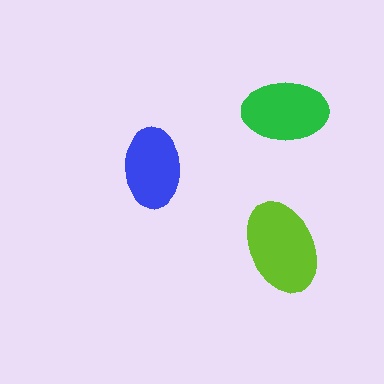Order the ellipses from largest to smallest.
the lime one, the green one, the blue one.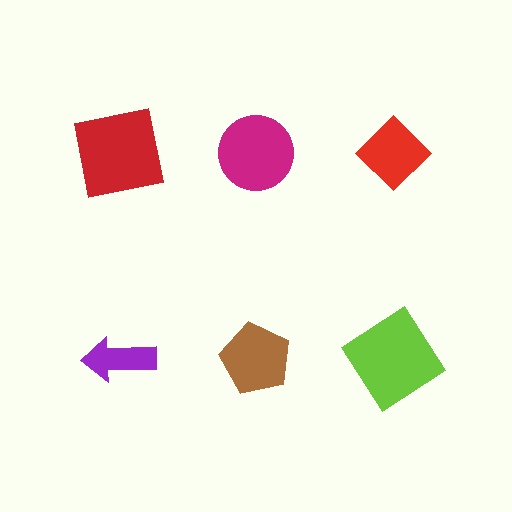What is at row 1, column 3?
A red diamond.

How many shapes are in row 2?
3 shapes.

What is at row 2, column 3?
A lime diamond.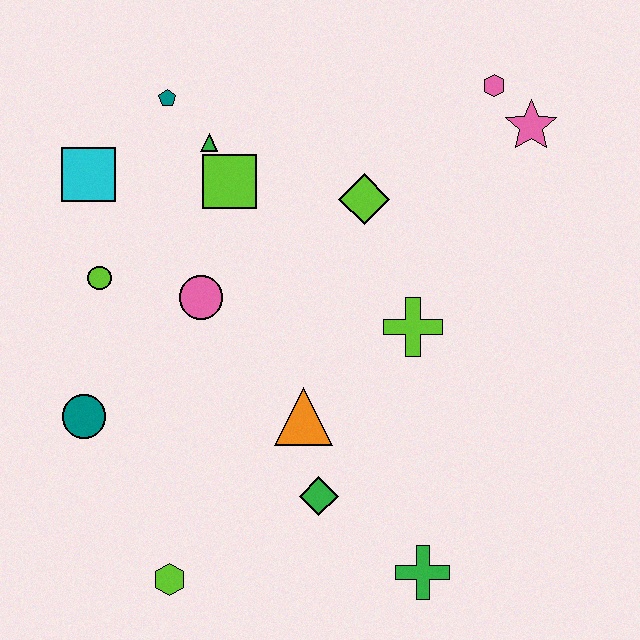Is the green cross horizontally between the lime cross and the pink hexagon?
Yes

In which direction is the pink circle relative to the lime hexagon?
The pink circle is above the lime hexagon.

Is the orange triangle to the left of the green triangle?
No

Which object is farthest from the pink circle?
The pink star is farthest from the pink circle.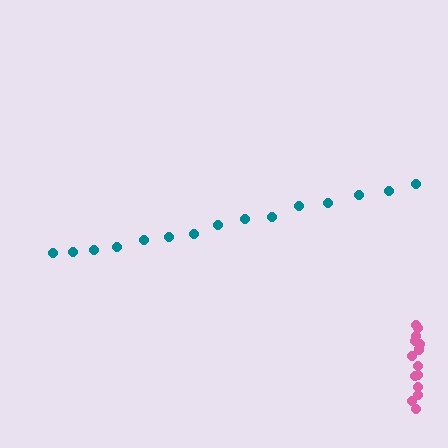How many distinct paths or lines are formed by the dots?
There are 2 distinct paths.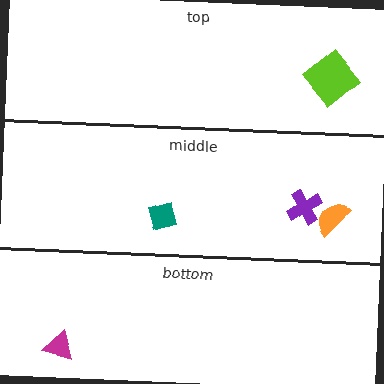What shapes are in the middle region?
The purple cross, the teal square, the orange semicircle.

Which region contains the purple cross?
The middle region.